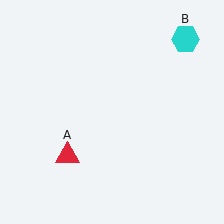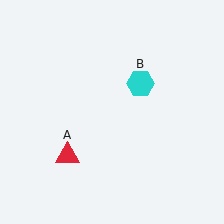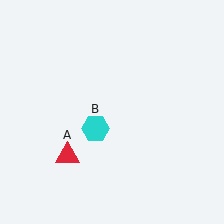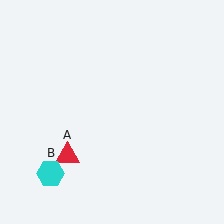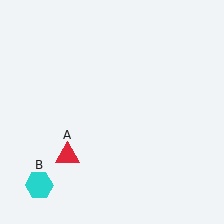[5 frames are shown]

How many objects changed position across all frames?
1 object changed position: cyan hexagon (object B).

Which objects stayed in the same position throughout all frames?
Red triangle (object A) remained stationary.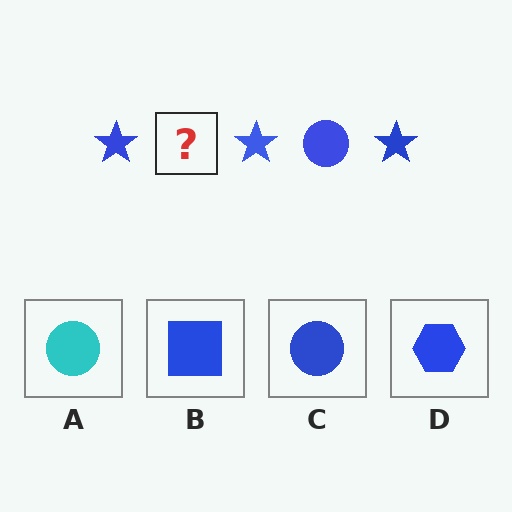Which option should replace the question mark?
Option C.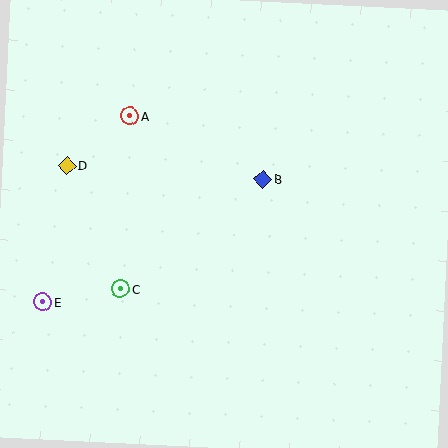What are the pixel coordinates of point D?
Point D is at (67, 166).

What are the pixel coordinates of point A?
Point A is at (130, 116).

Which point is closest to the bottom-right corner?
Point B is closest to the bottom-right corner.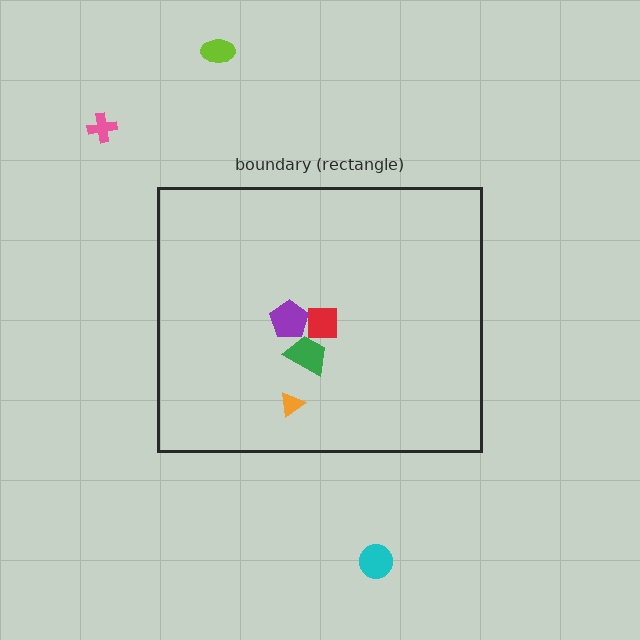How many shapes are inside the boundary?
4 inside, 3 outside.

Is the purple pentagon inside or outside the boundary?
Inside.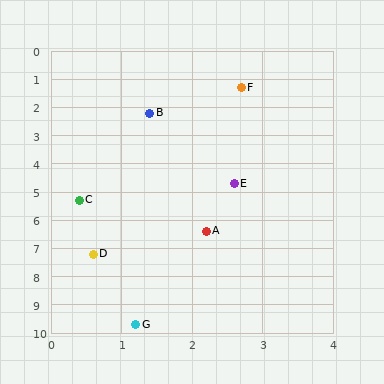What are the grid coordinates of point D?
Point D is at approximately (0.6, 7.2).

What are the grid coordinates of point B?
Point B is at approximately (1.4, 2.2).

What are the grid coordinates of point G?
Point G is at approximately (1.2, 9.7).